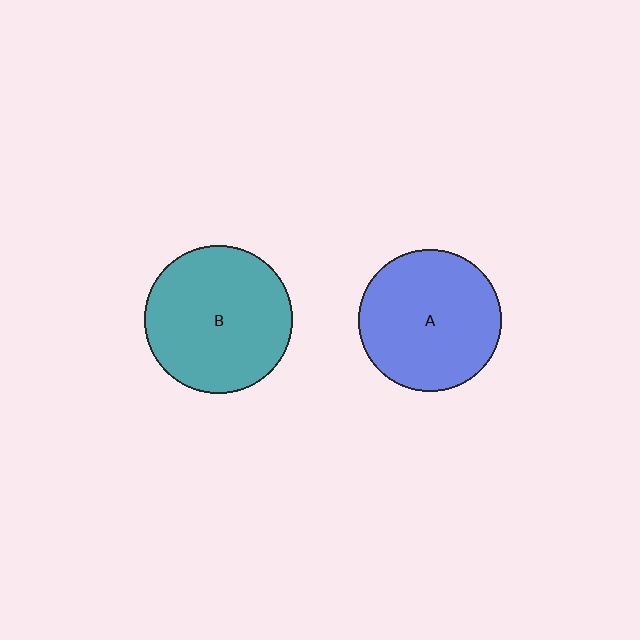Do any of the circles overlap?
No, none of the circles overlap.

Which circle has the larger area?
Circle B (teal).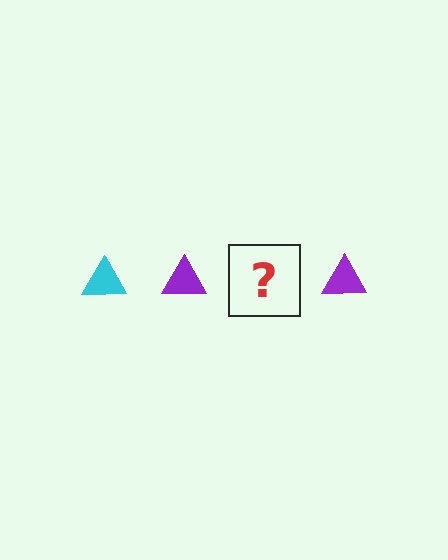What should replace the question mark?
The question mark should be replaced with a cyan triangle.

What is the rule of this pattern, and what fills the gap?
The rule is that the pattern cycles through cyan, purple triangles. The gap should be filled with a cyan triangle.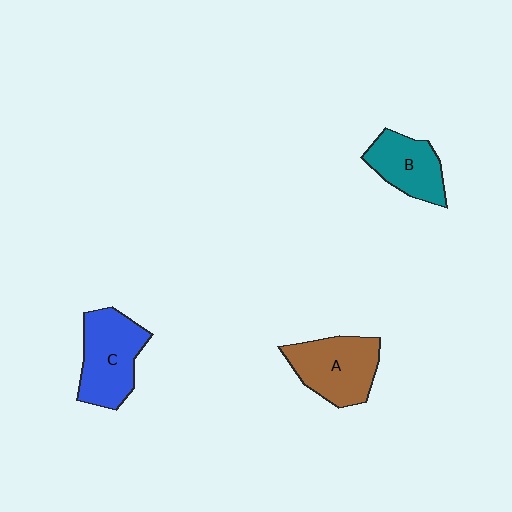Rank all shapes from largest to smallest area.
From largest to smallest: C (blue), A (brown), B (teal).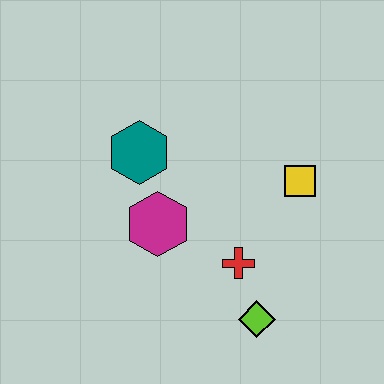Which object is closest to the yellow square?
The red cross is closest to the yellow square.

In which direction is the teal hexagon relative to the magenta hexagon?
The teal hexagon is above the magenta hexagon.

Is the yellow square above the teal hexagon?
No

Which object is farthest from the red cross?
The teal hexagon is farthest from the red cross.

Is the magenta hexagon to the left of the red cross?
Yes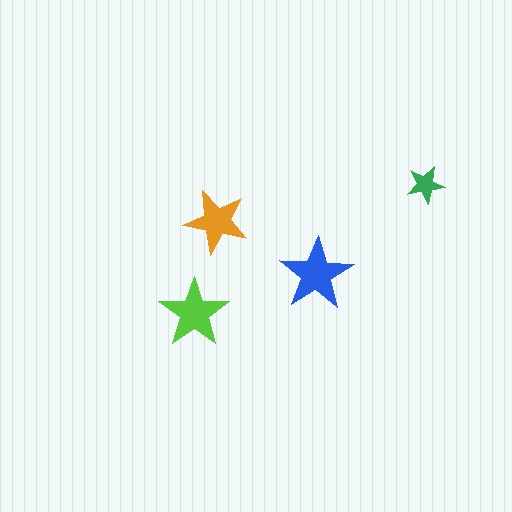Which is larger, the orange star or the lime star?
The lime one.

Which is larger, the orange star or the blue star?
The blue one.